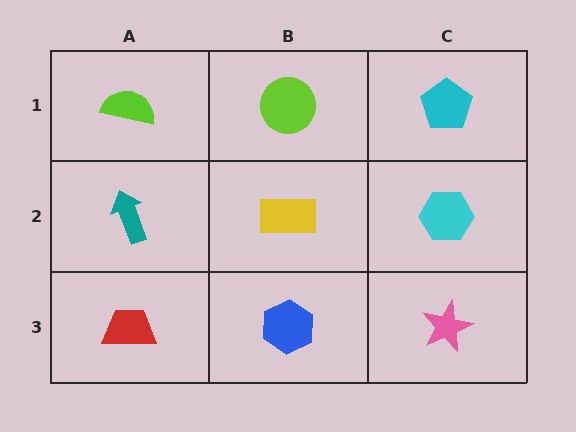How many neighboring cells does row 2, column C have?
3.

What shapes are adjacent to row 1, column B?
A yellow rectangle (row 2, column B), a lime semicircle (row 1, column A), a cyan pentagon (row 1, column C).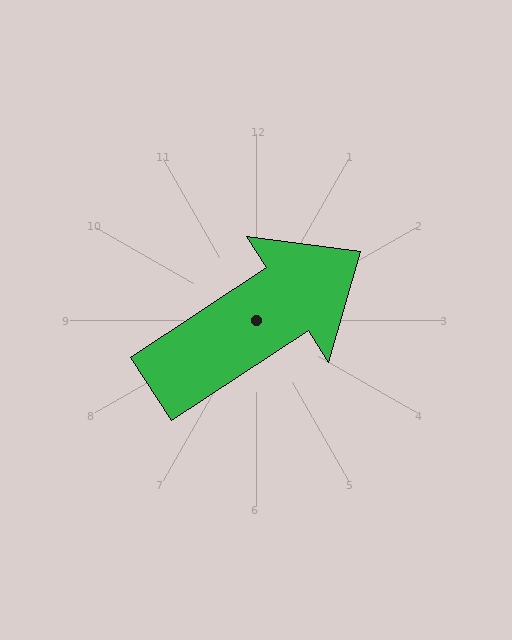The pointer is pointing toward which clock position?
Roughly 2 o'clock.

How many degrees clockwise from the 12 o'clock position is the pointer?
Approximately 57 degrees.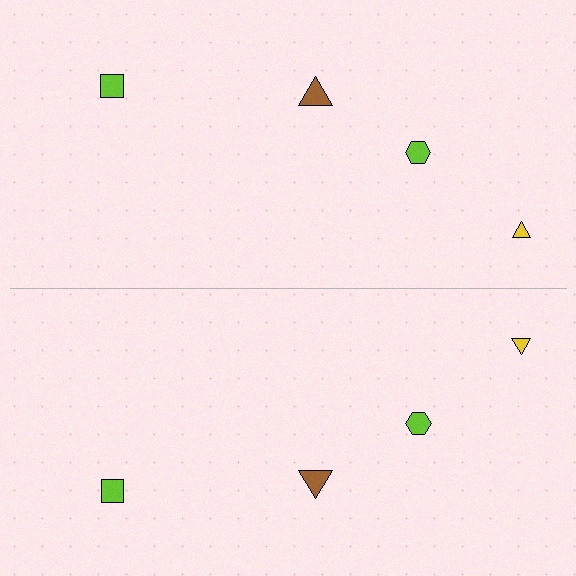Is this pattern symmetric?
Yes, this pattern has bilateral (reflection) symmetry.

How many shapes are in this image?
There are 8 shapes in this image.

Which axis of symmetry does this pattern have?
The pattern has a horizontal axis of symmetry running through the center of the image.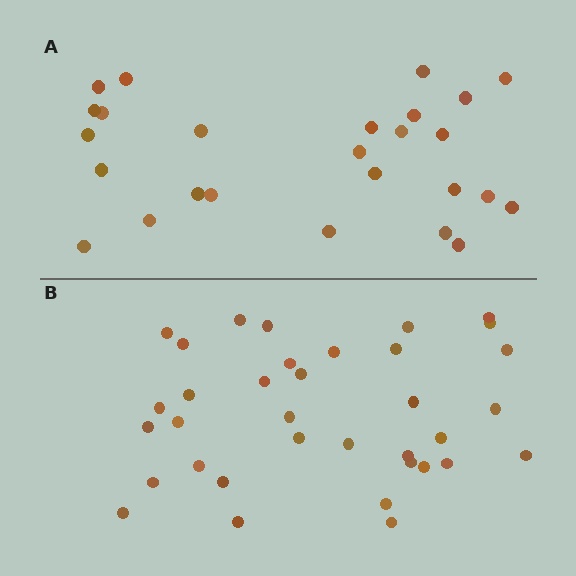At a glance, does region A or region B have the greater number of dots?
Region B (the bottom region) has more dots.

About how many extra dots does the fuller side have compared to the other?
Region B has roughly 8 or so more dots than region A.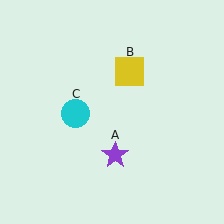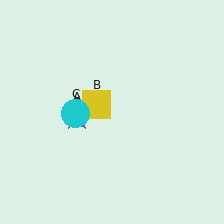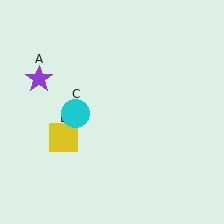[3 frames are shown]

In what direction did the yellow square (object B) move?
The yellow square (object B) moved down and to the left.